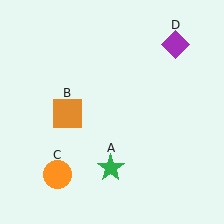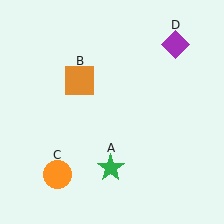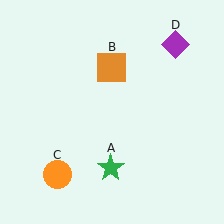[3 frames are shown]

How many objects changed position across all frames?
1 object changed position: orange square (object B).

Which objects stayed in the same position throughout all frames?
Green star (object A) and orange circle (object C) and purple diamond (object D) remained stationary.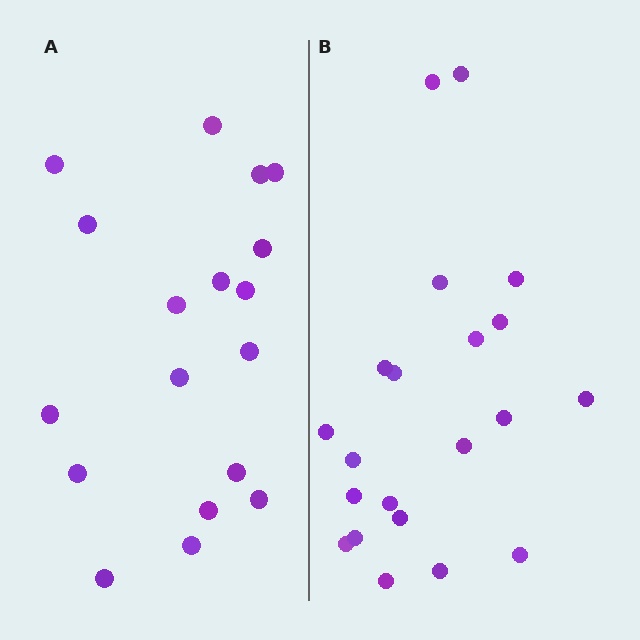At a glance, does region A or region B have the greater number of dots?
Region B (the right region) has more dots.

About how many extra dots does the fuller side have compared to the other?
Region B has just a few more — roughly 2 or 3 more dots than region A.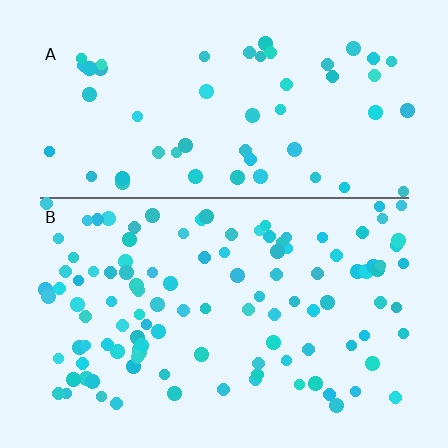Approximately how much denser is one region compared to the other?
Approximately 2.0× — region B over region A.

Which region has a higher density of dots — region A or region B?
B (the bottom).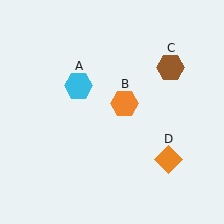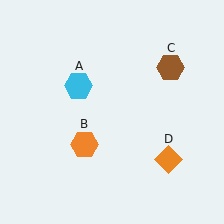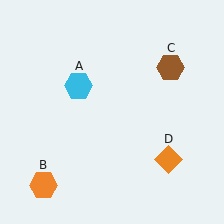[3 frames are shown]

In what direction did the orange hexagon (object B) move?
The orange hexagon (object B) moved down and to the left.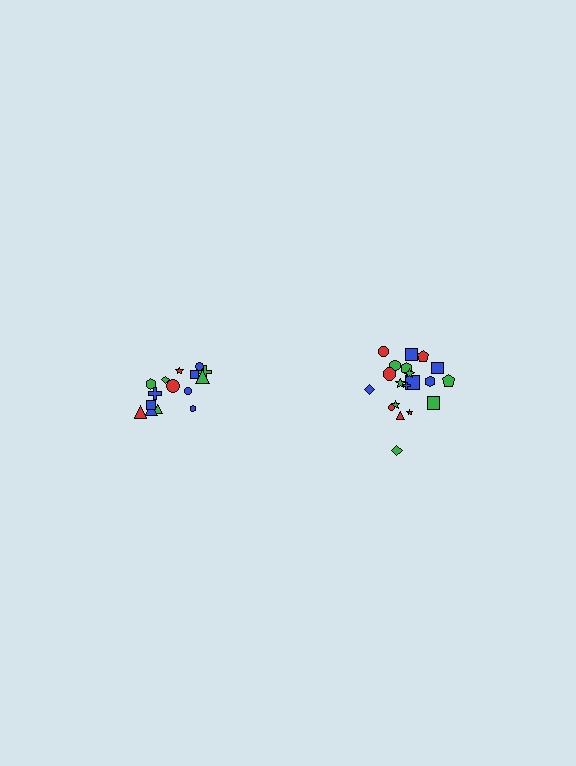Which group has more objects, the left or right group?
The right group.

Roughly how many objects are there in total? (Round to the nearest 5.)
Roughly 35 objects in total.